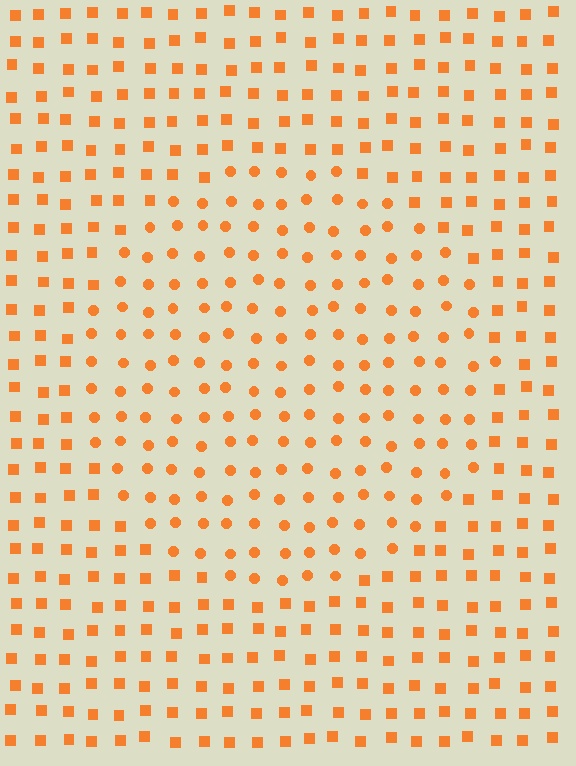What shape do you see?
I see a circle.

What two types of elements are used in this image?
The image uses circles inside the circle region and squares outside it.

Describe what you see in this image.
The image is filled with small orange elements arranged in a uniform grid. A circle-shaped region contains circles, while the surrounding area contains squares. The boundary is defined purely by the change in element shape.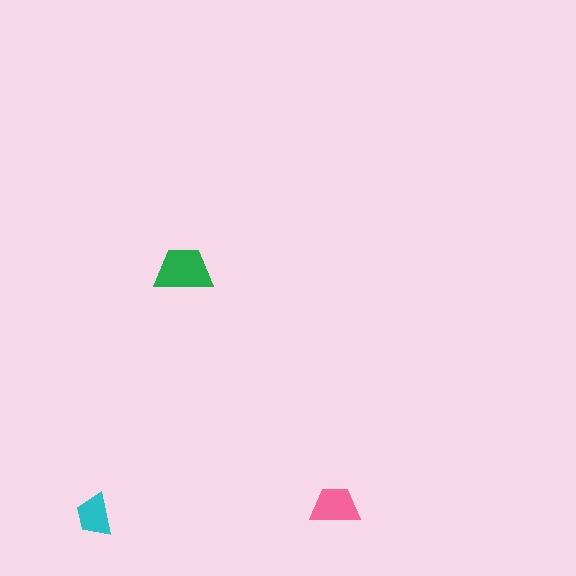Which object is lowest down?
The cyan trapezoid is bottommost.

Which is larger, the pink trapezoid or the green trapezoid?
The green one.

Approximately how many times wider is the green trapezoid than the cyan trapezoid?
About 1.5 times wider.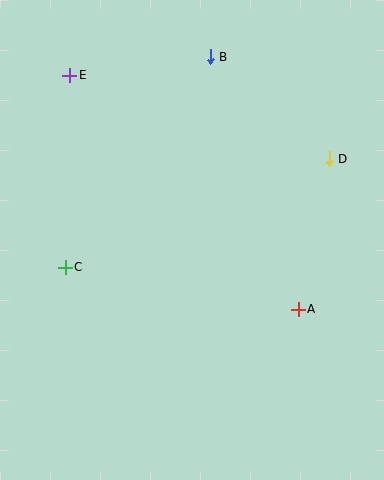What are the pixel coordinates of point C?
Point C is at (65, 267).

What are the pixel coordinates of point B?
Point B is at (210, 57).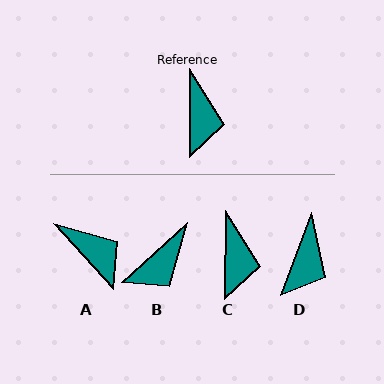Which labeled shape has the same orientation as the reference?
C.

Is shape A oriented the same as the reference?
No, it is off by about 43 degrees.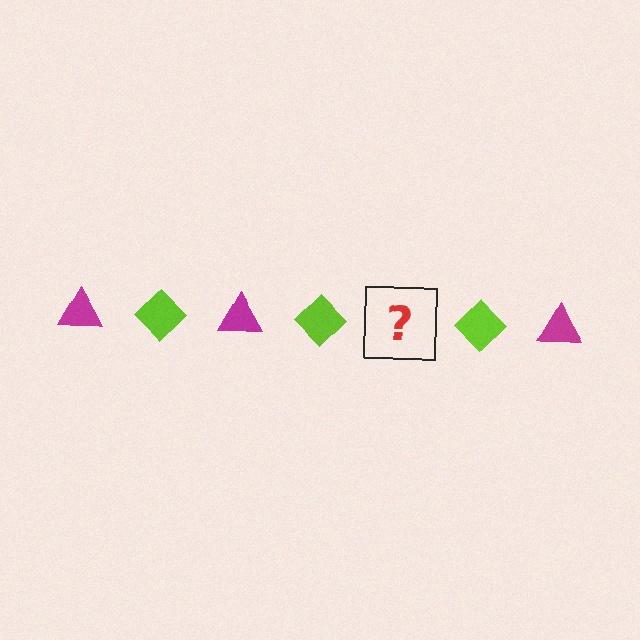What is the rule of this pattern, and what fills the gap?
The rule is that the pattern alternates between magenta triangle and lime diamond. The gap should be filled with a magenta triangle.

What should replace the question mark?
The question mark should be replaced with a magenta triangle.